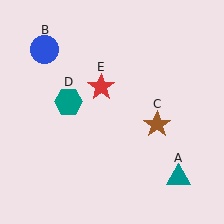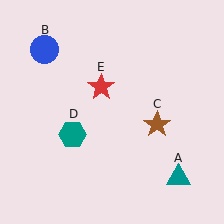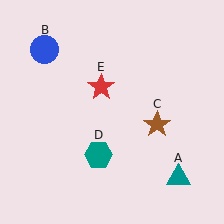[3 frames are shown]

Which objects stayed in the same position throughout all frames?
Teal triangle (object A) and blue circle (object B) and brown star (object C) and red star (object E) remained stationary.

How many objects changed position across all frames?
1 object changed position: teal hexagon (object D).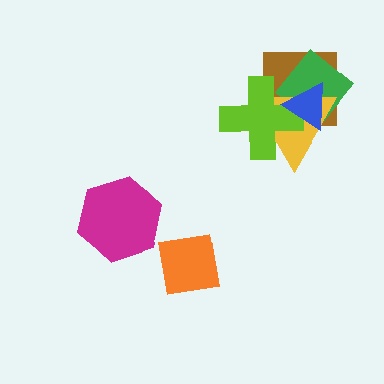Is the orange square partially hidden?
No, no other shape covers it.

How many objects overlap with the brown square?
4 objects overlap with the brown square.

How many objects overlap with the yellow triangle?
4 objects overlap with the yellow triangle.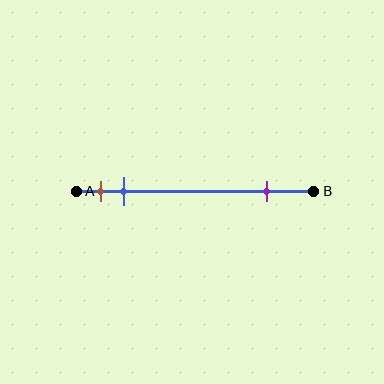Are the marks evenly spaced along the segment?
No, the marks are not evenly spaced.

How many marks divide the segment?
There are 3 marks dividing the segment.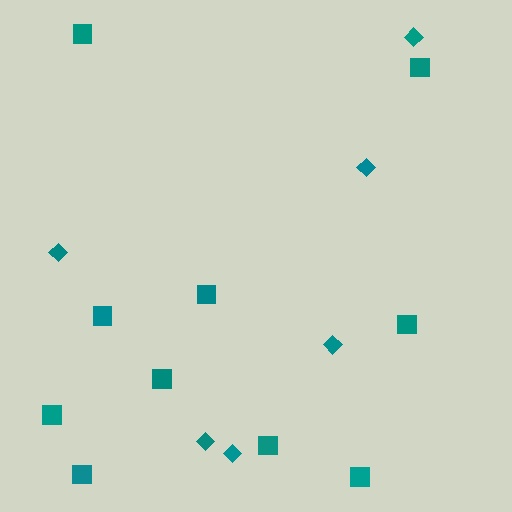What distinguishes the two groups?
There are 2 groups: one group of diamonds (6) and one group of squares (10).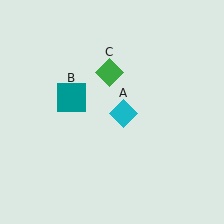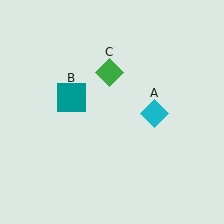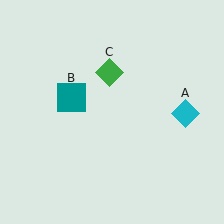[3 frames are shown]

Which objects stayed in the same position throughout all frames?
Teal square (object B) and green diamond (object C) remained stationary.